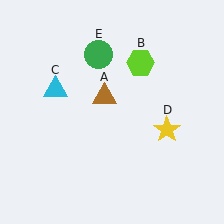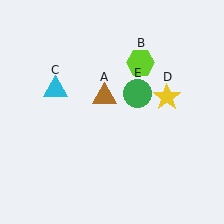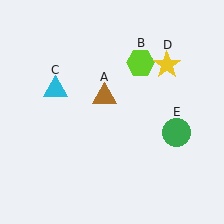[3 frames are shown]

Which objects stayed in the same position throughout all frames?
Brown triangle (object A) and lime hexagon (object B) and cyan triangle (object C) remained stationary.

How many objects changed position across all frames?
2 objects changed position: yellow star (object D), green circle (object E).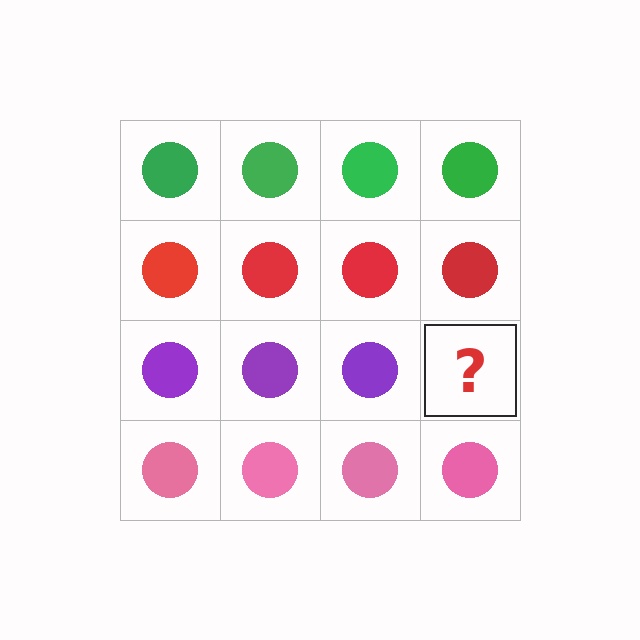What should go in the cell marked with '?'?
The missing cell should contain a purple circle.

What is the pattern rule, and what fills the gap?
The rule is that each row has a consistent color. The gap should be filled with a purple circle.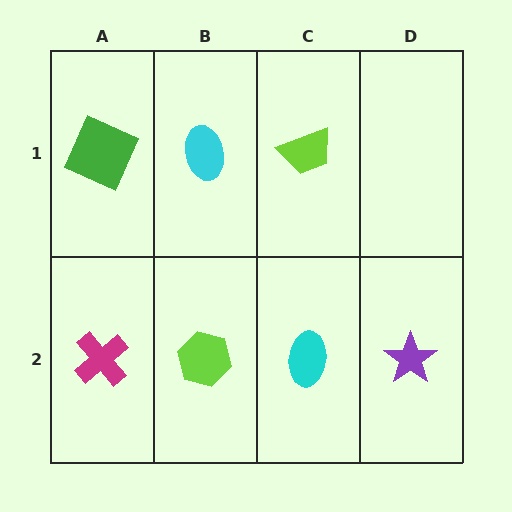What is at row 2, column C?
A cyan ellipse.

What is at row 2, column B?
A lime hexagon.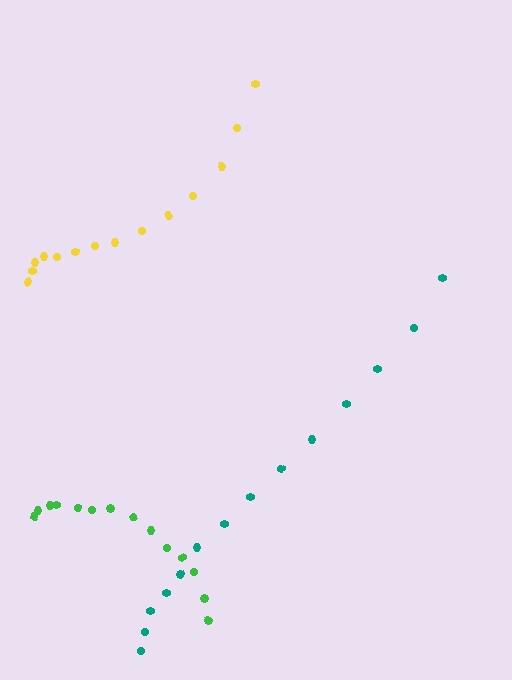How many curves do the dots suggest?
There are 3 distinct paths.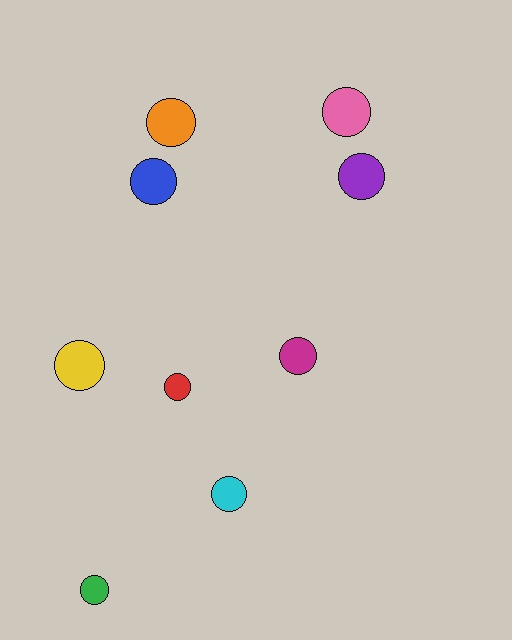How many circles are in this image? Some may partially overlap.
There are 9 circles.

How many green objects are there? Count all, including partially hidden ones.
There is 1 green object.